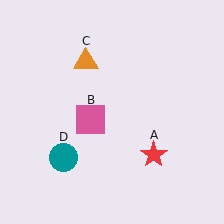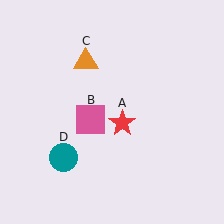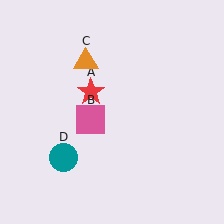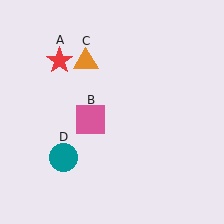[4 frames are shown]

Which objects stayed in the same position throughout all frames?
Pink square (object B) and orange triangle (object C) and teal circle (object D) remained stationary.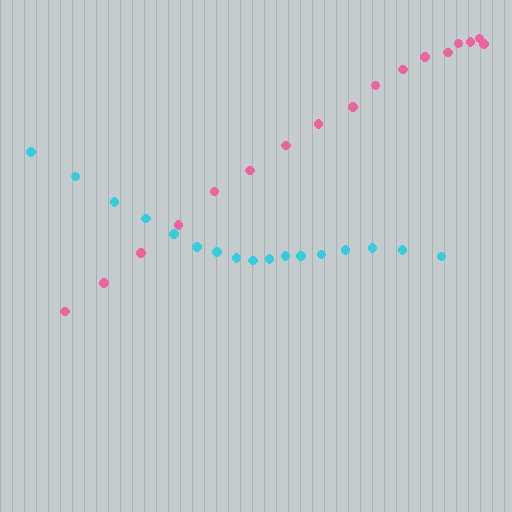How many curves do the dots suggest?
There are 2 distinct paths.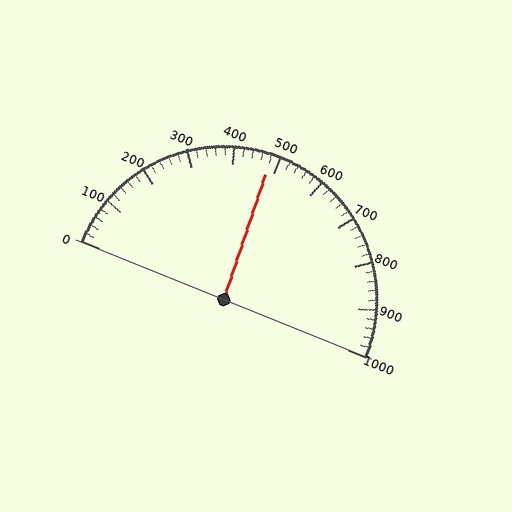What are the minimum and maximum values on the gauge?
The gauge ranges from 0 to 1000.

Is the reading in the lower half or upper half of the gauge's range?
The reading is in the lower half of the range (0 to 1000).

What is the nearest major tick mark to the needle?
The nearest major tick mark is 500.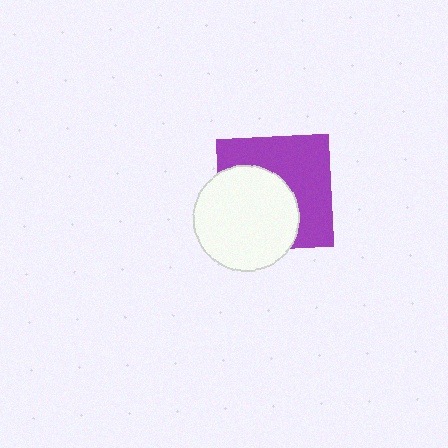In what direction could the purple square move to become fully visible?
The purple square could move toward the upper-right. That would shift it out from behind the white circle entirely.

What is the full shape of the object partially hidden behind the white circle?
The partially hidden object is a purple square.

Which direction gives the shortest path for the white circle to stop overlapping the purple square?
Moving toward the lower-left gives the shortest separation.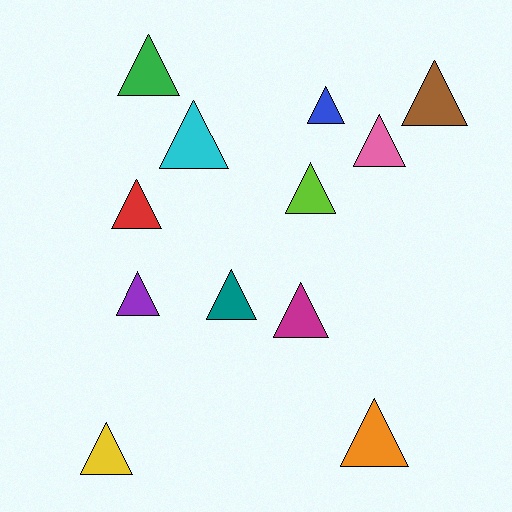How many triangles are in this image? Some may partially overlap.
There are 12 triangles.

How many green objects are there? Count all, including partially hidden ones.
There is 1 green object.